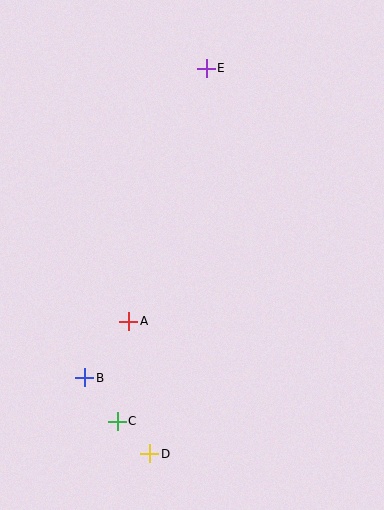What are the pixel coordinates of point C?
Point C is at (117, 421).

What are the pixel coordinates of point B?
Point B is at (85, 378).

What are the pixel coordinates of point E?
Point E is at (206, 68).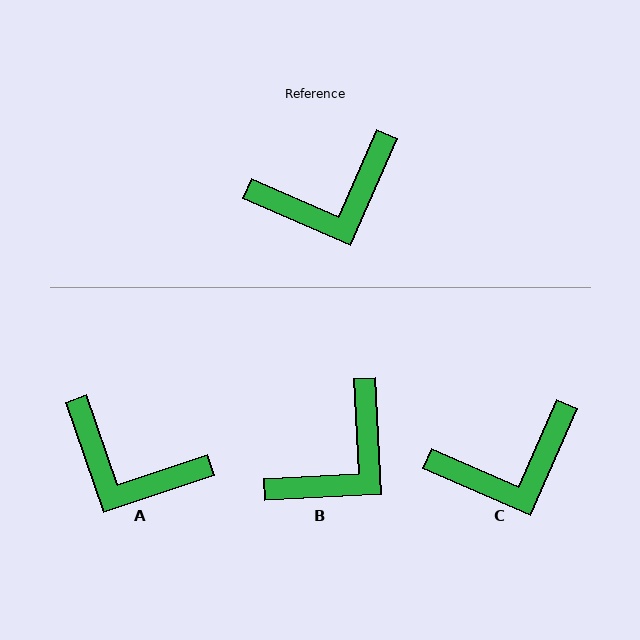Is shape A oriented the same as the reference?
No, it is off by about 48 degrees.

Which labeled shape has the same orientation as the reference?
C.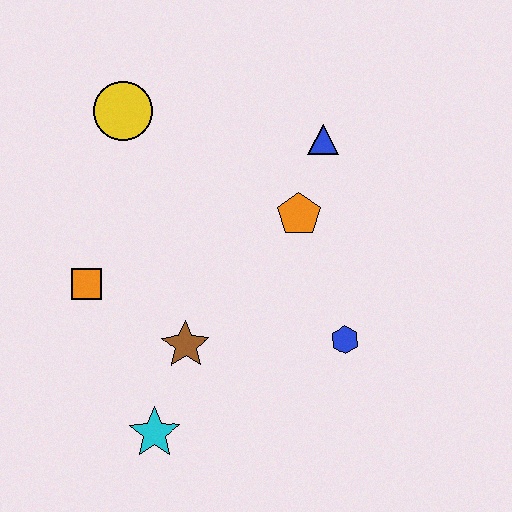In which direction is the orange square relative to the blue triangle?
The orange square is to the left of the blue triangle.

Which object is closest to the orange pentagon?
The blue triangle is closest to the orange pentagon.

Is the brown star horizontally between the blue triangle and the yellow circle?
Yes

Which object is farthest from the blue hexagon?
The yellow circle is farthest from the blue hexagon.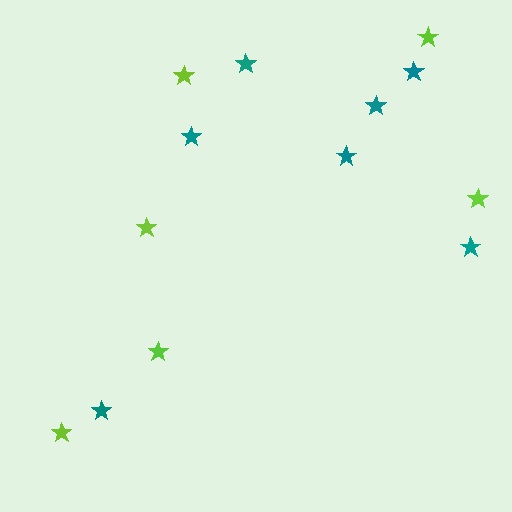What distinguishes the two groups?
There are 2 groups: one group of teal stars (7) and one group of lime stars (6).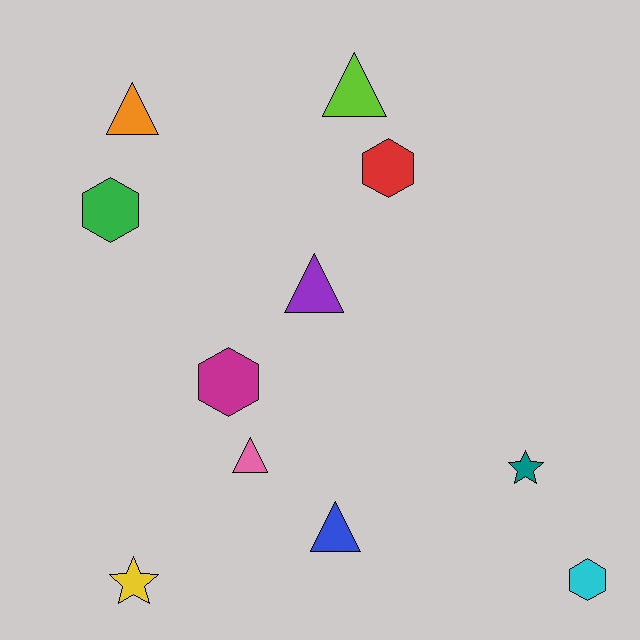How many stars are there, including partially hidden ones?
There are 2 stars.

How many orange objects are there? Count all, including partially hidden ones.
There is 1 orange object.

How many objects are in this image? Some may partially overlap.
There are 11 objects.